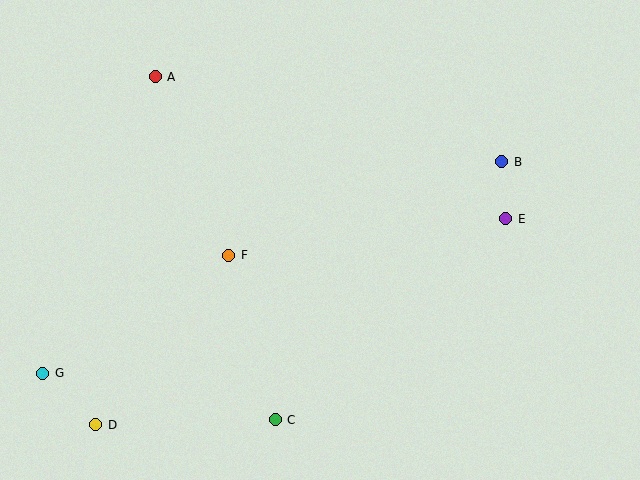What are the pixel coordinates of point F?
Point F is at (229, 255).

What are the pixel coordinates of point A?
Point A is at (155, 77).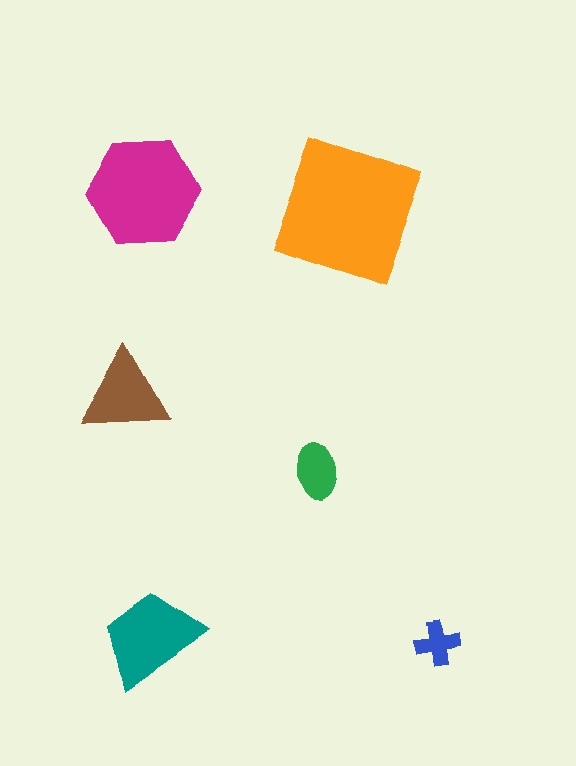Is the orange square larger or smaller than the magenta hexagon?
Larger.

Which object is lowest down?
The blue cross is bottommost.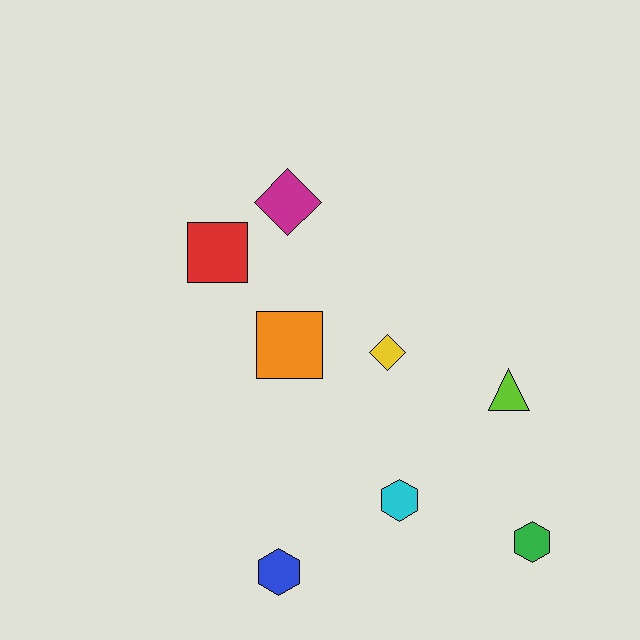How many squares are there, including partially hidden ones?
There are 2 squares.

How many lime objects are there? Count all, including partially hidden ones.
There is 1 lime object.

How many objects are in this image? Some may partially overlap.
There are 8 objects.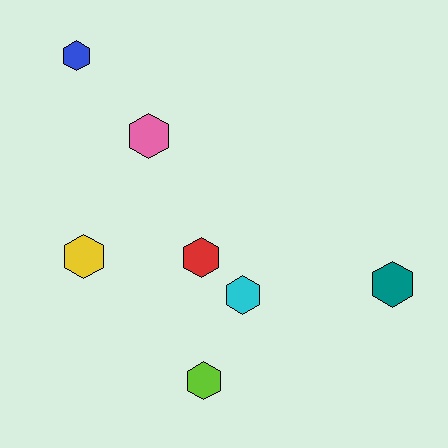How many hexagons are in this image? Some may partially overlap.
There are 7 hexagons.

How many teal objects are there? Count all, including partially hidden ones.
There is 1 teal object.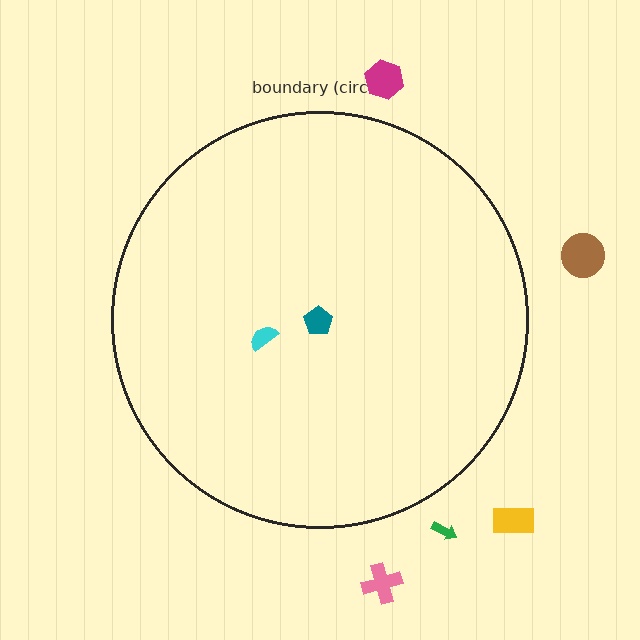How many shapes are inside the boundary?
2 inside, 5 outside.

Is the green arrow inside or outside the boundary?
Outside.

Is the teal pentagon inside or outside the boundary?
Inside.